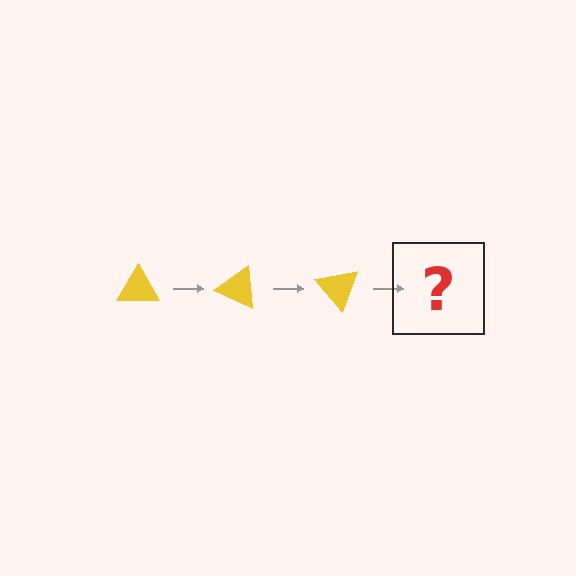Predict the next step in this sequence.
The next step is a yellow triangle rotated 75 degrees.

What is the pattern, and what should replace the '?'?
The pattern is that the triangle rotates 25 degrees each step. The '?' should be a yellow triangle rotated 75 degrees.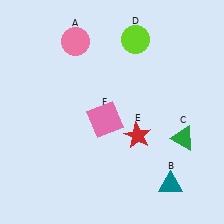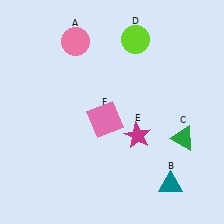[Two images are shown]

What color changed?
The star (E) changed from red in Image 1 to magenta in Image 2.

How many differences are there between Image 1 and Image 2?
There is 1 difference between the two images.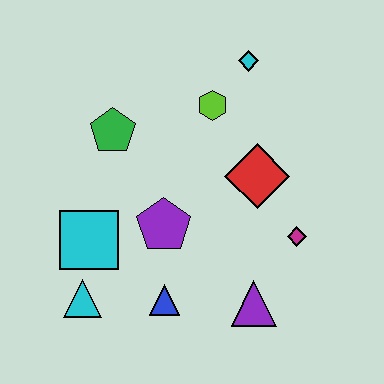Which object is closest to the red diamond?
The magenta diamond is closest to the red diamond.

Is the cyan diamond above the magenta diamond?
Yes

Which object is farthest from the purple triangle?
The cyan diamond is farthest from the purple triangle.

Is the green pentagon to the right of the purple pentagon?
No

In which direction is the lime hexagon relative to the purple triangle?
The lime hexagon is above the purple triangle.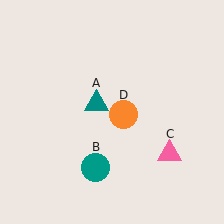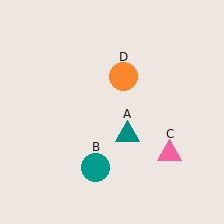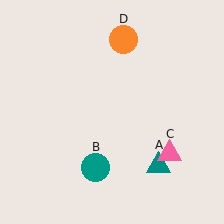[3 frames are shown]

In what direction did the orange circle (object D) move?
The orange circle (object D) moved up.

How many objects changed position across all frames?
2 objects changed position: teal triangle (object A), orange circle (object D).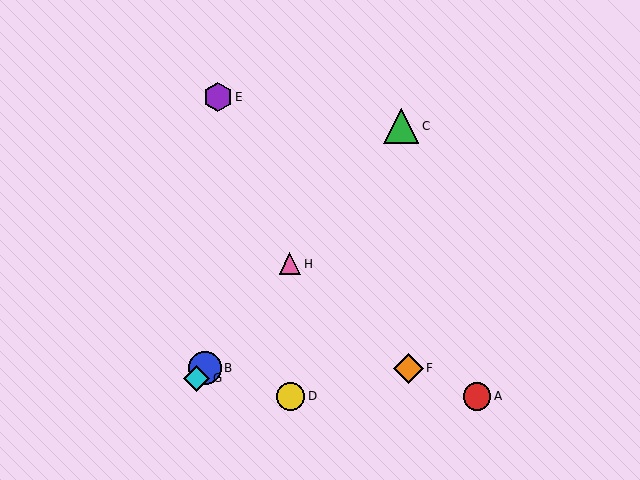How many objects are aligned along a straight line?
4 objects (B, C, G, H) are aligned along a straight line.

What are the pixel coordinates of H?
Object H is at (290, 264).